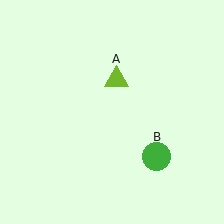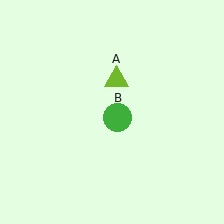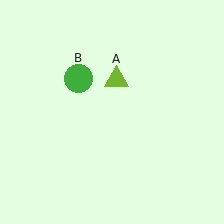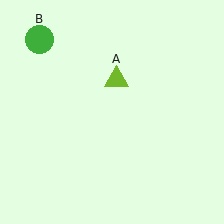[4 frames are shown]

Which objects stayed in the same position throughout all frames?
Lime triangle (object A) remained stationary.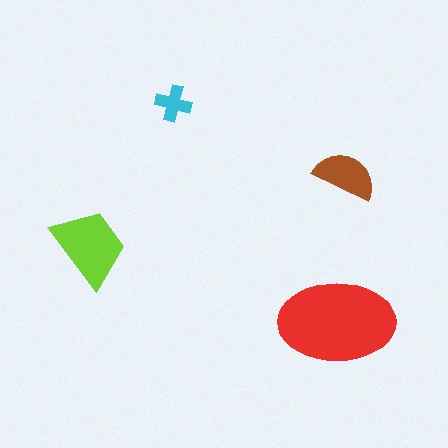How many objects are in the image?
There are 4 objects in the image.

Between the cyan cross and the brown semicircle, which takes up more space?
The brown semicircle.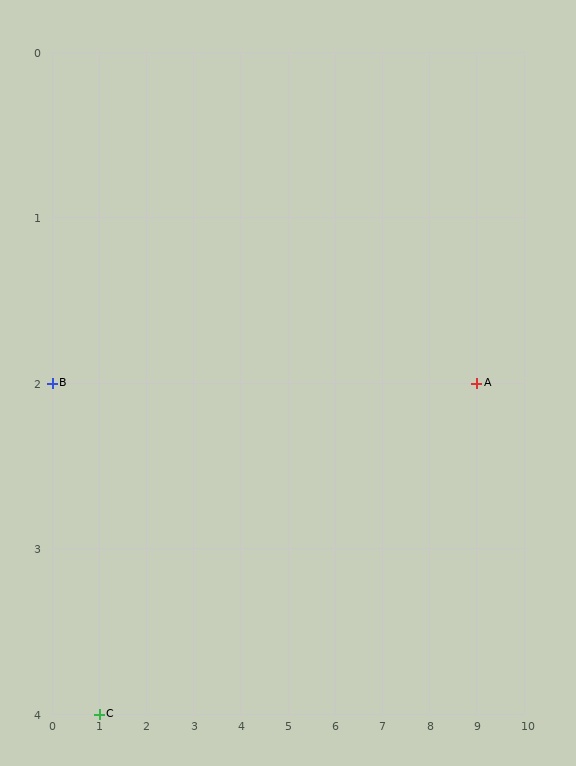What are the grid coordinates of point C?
Point C is at grid coordinates (1, 4).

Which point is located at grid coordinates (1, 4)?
Point C is at (1, 4).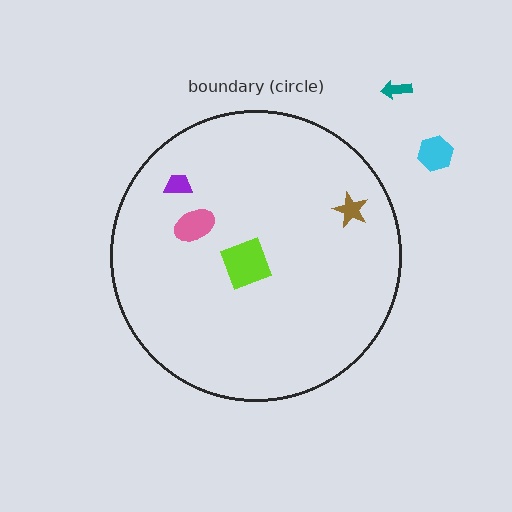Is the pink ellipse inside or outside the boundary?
Inside.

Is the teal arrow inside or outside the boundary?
Outside.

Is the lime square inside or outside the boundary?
Inside.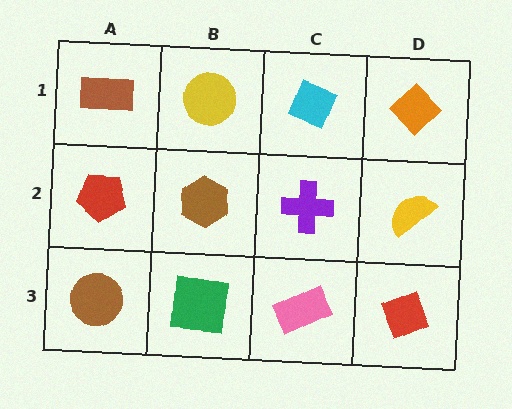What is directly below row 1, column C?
A purple cross.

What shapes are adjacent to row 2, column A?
A brown rectangle (row 1, column A), a brown circle (row 3, column A), a brown hexagon (row 2, column B).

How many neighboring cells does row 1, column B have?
3.